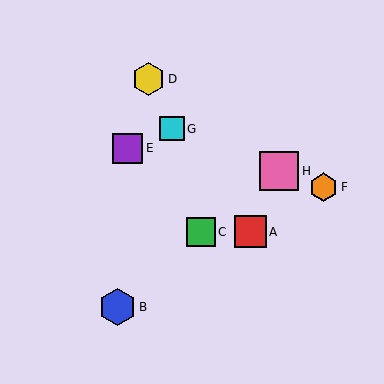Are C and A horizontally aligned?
Yes, both are at y≈232.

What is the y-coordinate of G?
Object G is at y≈129.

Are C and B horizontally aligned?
No, C is at y≈232 and B is at y≈307.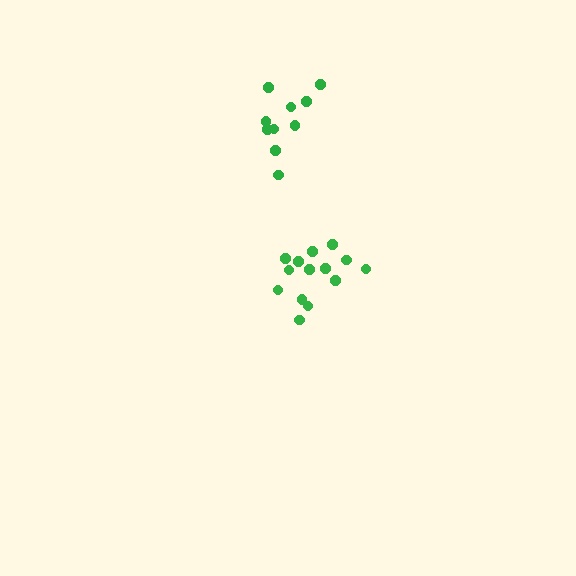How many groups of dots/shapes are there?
There are 2 groups.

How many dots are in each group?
Group 1: 14 dots, Group 2: 10 dots (24 total).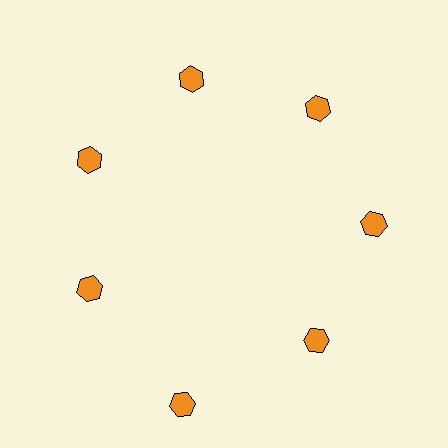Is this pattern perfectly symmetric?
No. The 7 orange hexagons are arranged in a ring, but one element near the 6 o'clock position is pushed outward from the center, breaking the 7-fold rotational symmetry.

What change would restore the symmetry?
The symmetry would be restored by moving it inward, back onto the ring so that all 7 hexagons sit at equal angles and equal distance from the center.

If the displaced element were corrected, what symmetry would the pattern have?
It would have 7-fold rotational symmetry — the pattern would map onto itself every 51 degrees.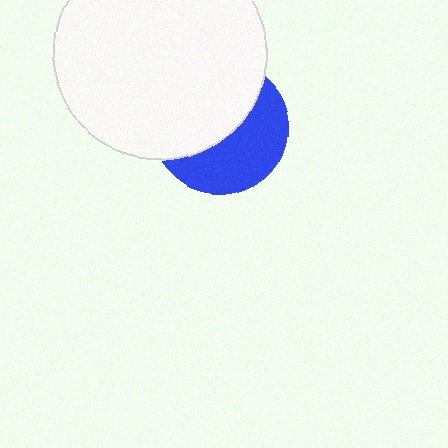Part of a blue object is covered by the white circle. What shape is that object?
It is a circle.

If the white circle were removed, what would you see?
You would see the complete blue circle.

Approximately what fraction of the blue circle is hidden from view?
Roughly 54% of the blue circle is hidden behind the white circle.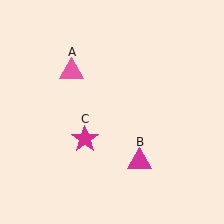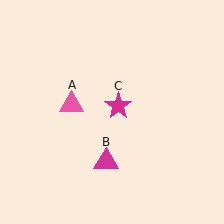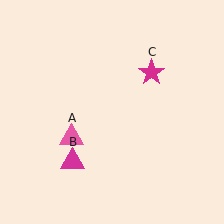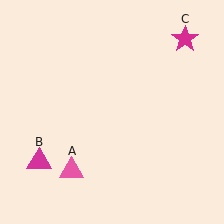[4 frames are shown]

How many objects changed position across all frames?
3 objects changed position: pink triangle (object A), magenta triangle (object B), magenta star (object C).